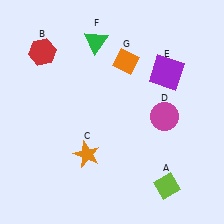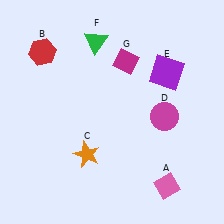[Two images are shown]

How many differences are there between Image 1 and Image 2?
There are 2 differences between the two images.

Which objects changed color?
A changed from lime to pink. G changed from orange to magenta.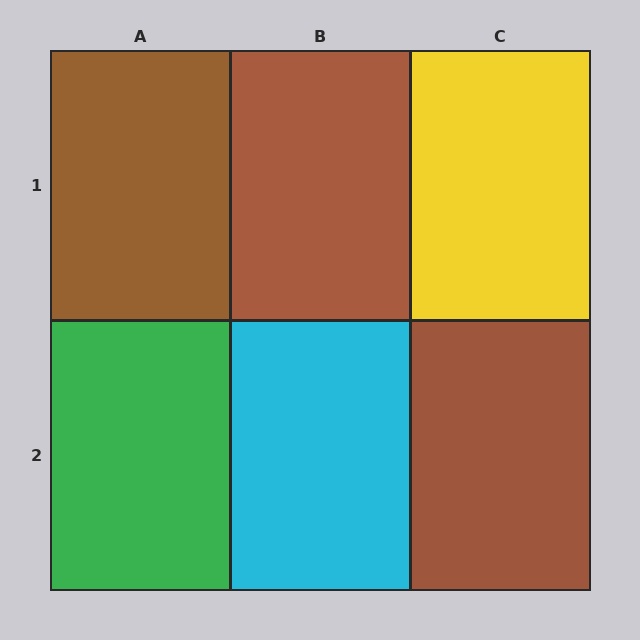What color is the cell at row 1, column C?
Yellow.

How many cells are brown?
3 cells are brown.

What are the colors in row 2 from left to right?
Green, cyan, brown.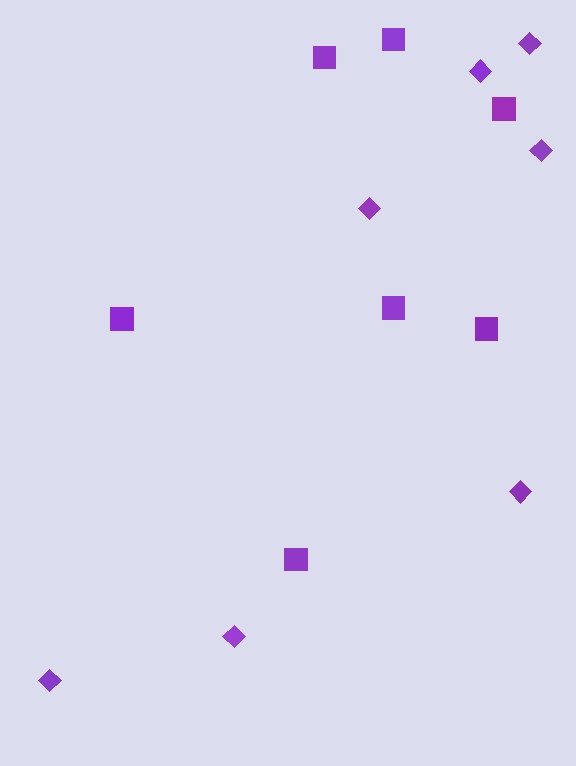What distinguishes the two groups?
There are 2 groups: one group of squares (7) and one group of diamonds (7).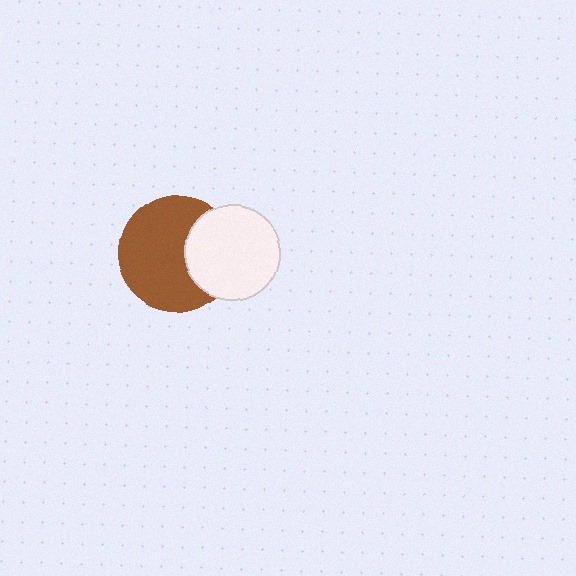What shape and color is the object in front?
The object in front is a white circle.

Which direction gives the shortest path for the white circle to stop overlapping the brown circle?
Moving right gives the shortest separation.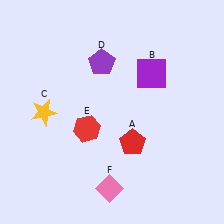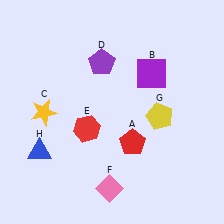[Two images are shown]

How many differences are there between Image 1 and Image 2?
There are 2 differences between the two images.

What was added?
A yellow pentagon (G), a blue triangle (H) were added in Image 2.